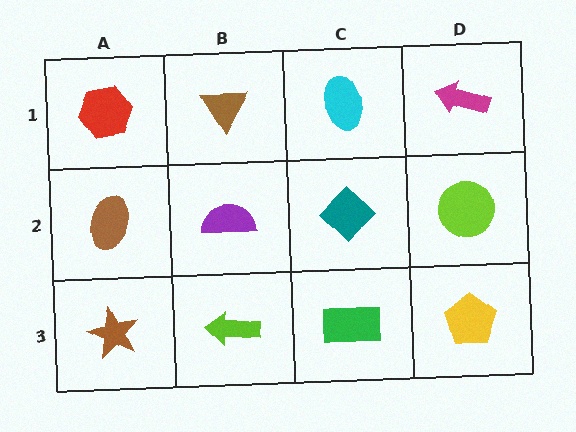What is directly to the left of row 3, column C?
A lime arrow.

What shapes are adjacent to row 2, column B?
A brown triangle (row 1, column B), a lime arrow (row 3, column B), a brown ellipse (row 2, column A), a teal diamond (row 2, column C).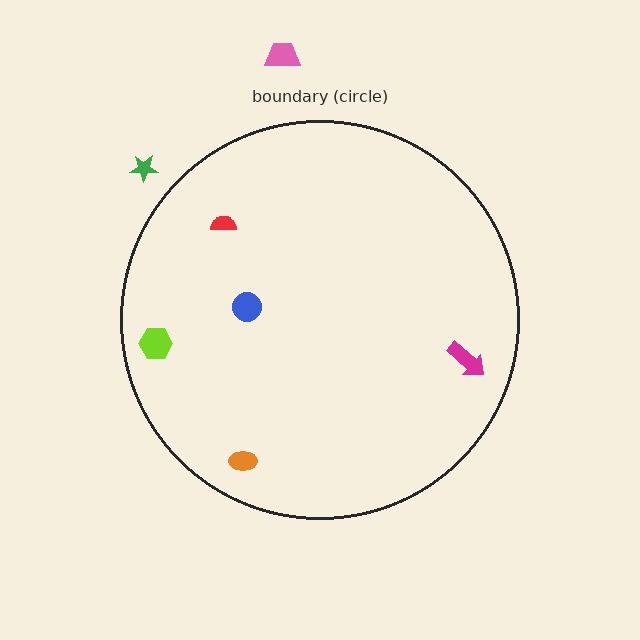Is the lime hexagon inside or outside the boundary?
Inside.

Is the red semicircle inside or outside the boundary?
Inside.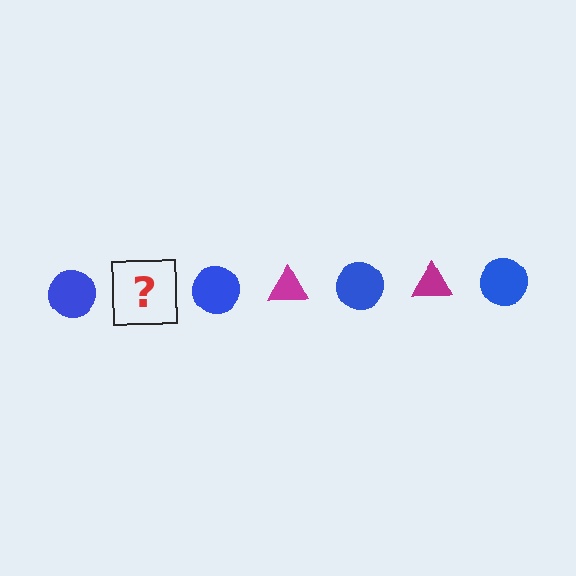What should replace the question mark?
The question mark should be replaced with a magenta triangle.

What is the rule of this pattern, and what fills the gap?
The rule is that the pattern alternates between blue circle and magenta triangle. The gap should be filled with a magenta triangle.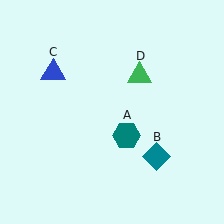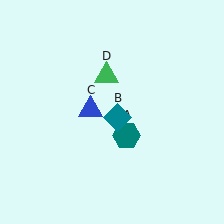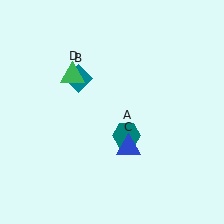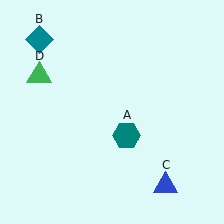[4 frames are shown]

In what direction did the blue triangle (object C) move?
The blue triangle (object C) moved down and to the right.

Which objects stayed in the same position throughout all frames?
Teal hexagon (object A) remained stationary.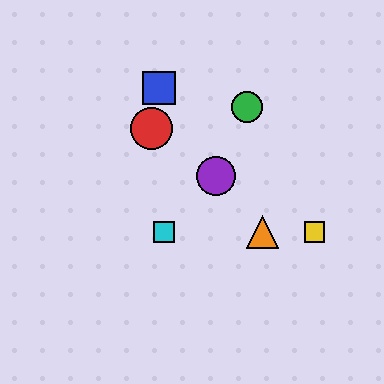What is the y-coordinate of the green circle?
The green circle is at y≈107.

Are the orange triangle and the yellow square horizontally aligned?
Yes, both are at y≈232.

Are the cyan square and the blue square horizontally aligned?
No, the cyan square is at y≈232 and the blue square is at y≈88.